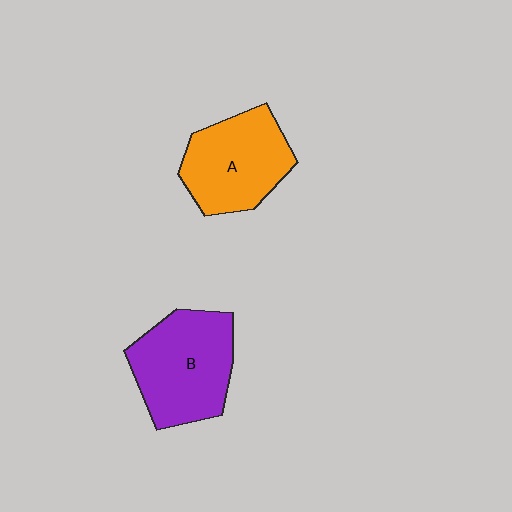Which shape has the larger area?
Shape B (purple).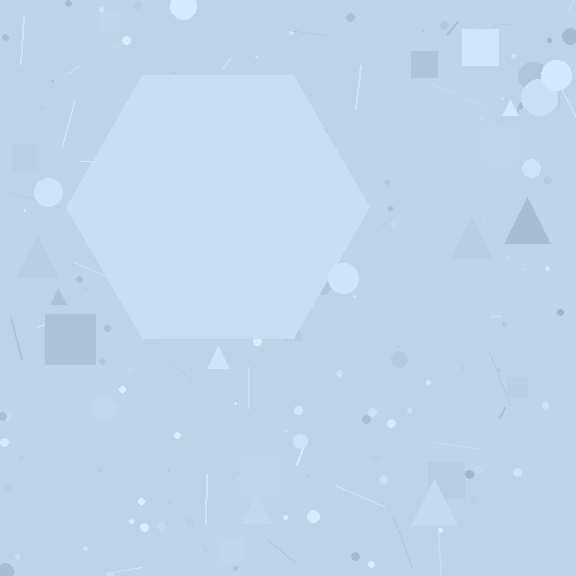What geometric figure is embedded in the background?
A hexagon is embedded in the background.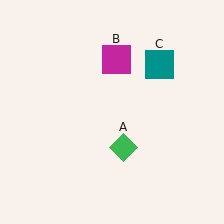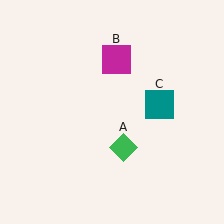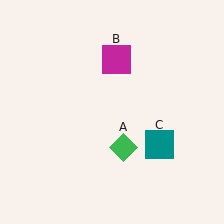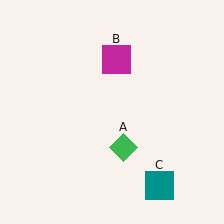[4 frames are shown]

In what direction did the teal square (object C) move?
The teal square (object C) moved down.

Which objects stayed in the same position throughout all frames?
Green diamond (object A) and magenta square (object B) remained stationary.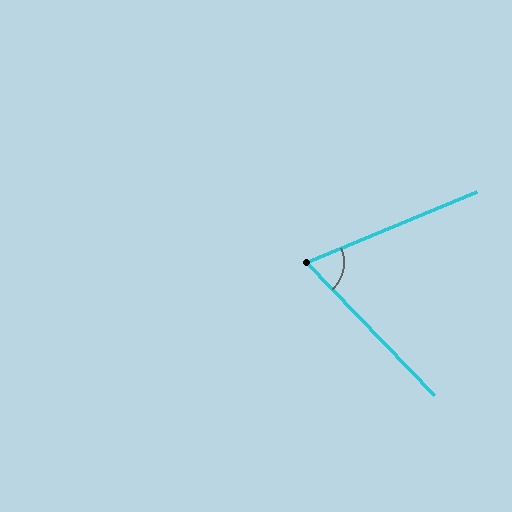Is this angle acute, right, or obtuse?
It is acute.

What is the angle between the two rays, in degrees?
Approximately 69 degrees.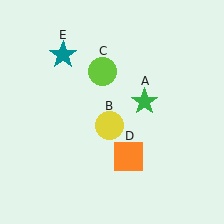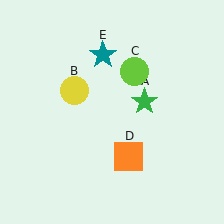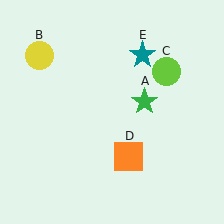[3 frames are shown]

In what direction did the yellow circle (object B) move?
The yellow circle (object B) moved up and to the left.